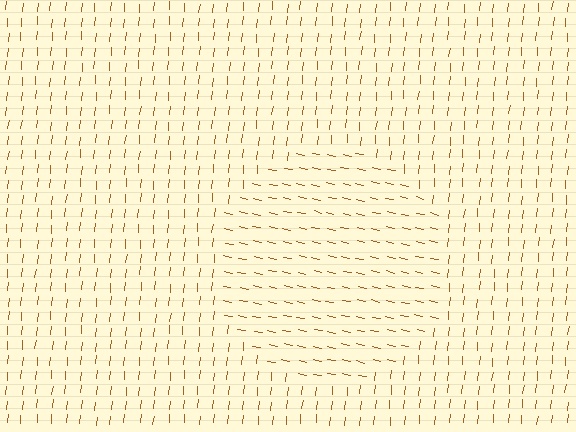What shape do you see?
I see a circle.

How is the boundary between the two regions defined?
The boundary is defined purely by a change in line orientation (approximately 84 degrees difference). All lines are the same color and thickness.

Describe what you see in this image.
The image is filled with small brown line segments. A circle region in the image has lines oriented differently from the surrounding lines, creating a visible texture boundary.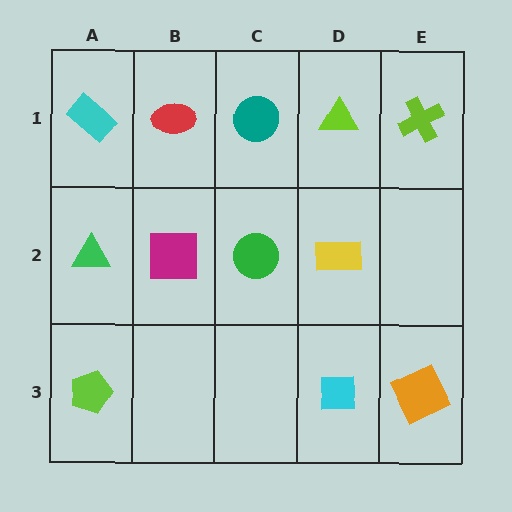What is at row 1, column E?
A lime cross.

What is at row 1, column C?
A teal circle.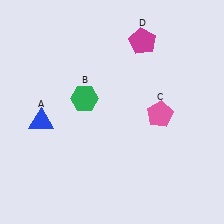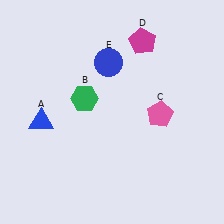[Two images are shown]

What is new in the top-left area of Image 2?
A blue circle (E) was added in the top-left area of Image 2.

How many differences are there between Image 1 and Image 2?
There is 1 difference between the two images.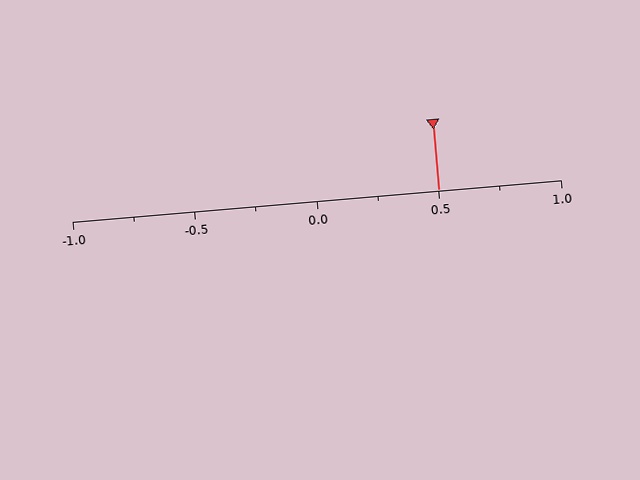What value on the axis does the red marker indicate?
The marker indicates approximately 0.5.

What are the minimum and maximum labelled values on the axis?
The axis runs from -1.0 to 1.0.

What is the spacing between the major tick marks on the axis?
The major ticks are spaced 0.5 apart.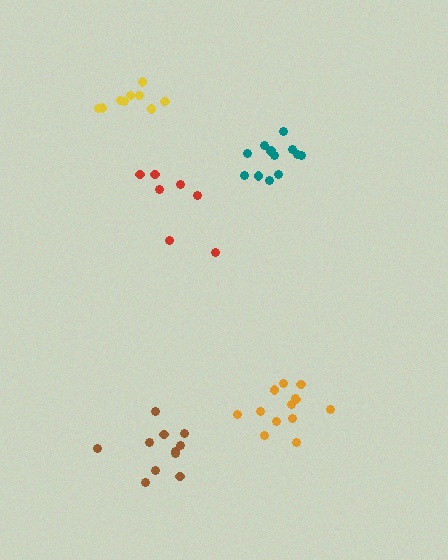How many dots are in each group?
Group 1: 12 dots, Group 2: 13 dots, Group 3: 7 dots, Group 4: 11 dots, Group 5: 9 dots (52 total).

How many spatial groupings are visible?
There are 5 spatial groupings.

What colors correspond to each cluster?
The clusters are colored: teal, orange, red, brown, yellow.